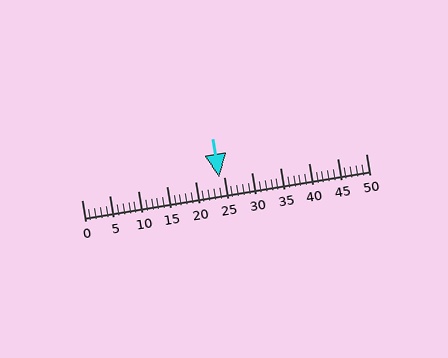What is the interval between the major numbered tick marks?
The major tick marks are spaced 5 units apart.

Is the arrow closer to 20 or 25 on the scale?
The arrow is closer to 25.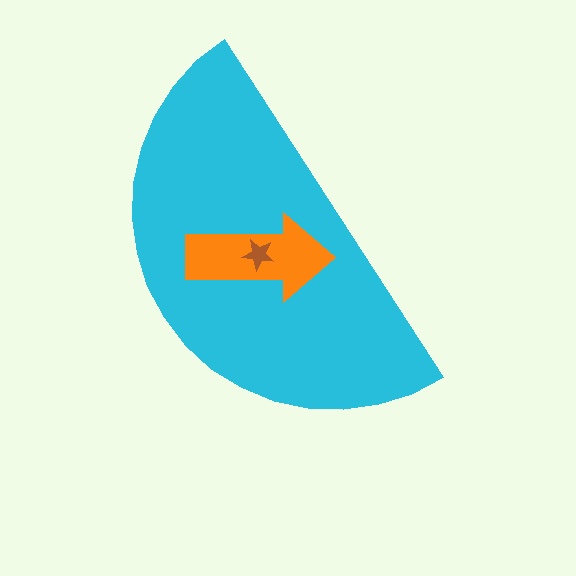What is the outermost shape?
The cyan semicircle.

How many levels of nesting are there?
3.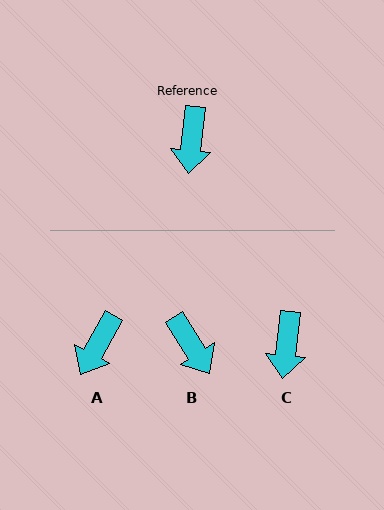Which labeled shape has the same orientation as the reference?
C.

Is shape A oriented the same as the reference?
No, it is off by about 23 degrees.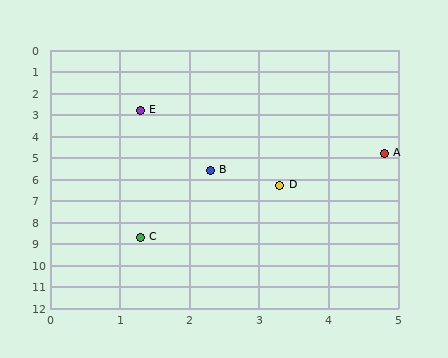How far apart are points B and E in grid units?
Points B and E are about 3.0 grid units apart.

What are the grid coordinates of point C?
Point C is at approximately (1.3, 8.7).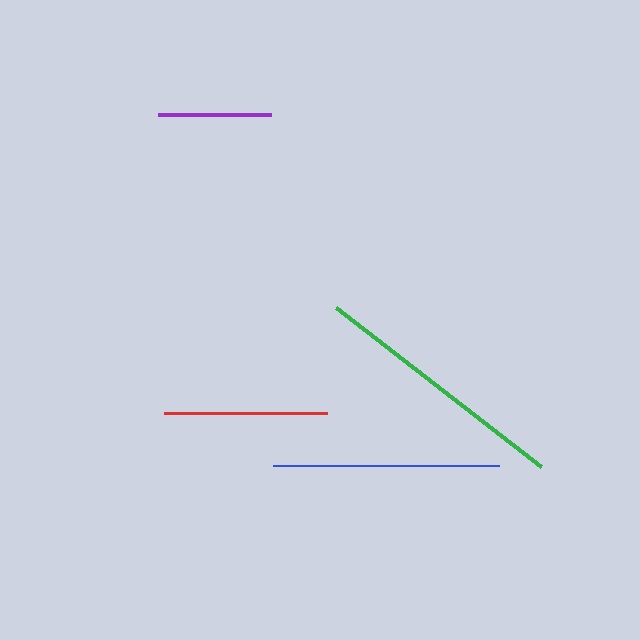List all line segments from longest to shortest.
From longest to shortest: green, blue, red, purple.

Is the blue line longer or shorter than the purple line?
The blue line is longer than the purple line.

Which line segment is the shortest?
The purple line is the shortest at approximately 113 pixels.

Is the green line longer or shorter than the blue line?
The green line is longer than the blue line.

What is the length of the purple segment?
The purple segment is approximately 113 pixels long.